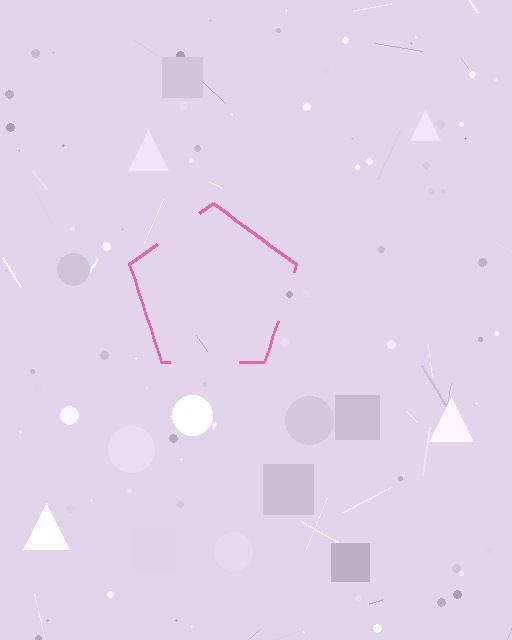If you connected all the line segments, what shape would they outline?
They would outline a pentagon.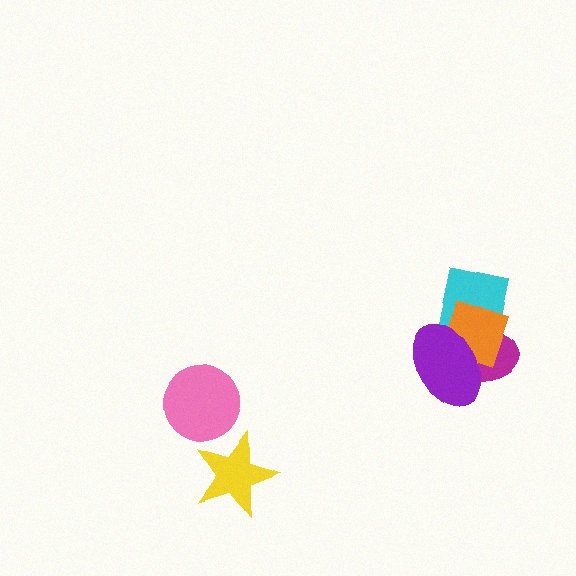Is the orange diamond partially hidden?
Yes, it is partially covered by another shape.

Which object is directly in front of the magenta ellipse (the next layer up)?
The orange diamond is directly in front of the magenta ellipse.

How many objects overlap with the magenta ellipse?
3 objects overlap with the magenta ellipse.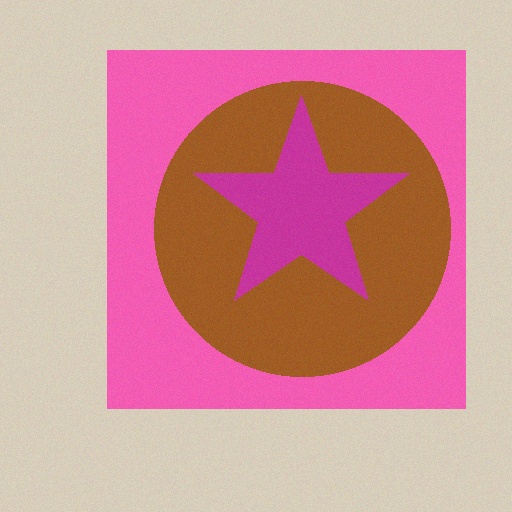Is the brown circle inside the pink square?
Yes.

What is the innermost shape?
The magenta star.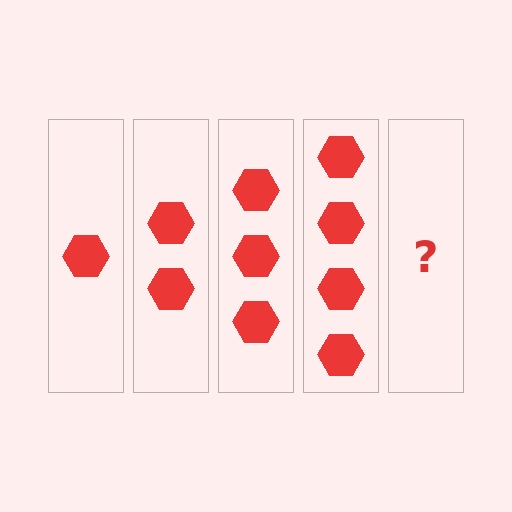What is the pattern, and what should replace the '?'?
The pattern is that each step adds one more hexagon. The '?' should be 5 hexagons.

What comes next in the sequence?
The next element should be 5 hexagons.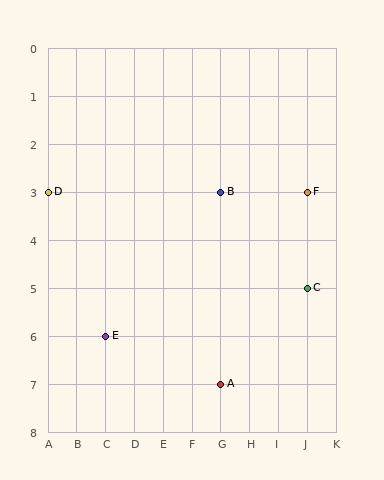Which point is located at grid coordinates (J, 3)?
Point F is at (J, 3).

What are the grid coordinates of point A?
Point A is at grid coordinates (G, 7).